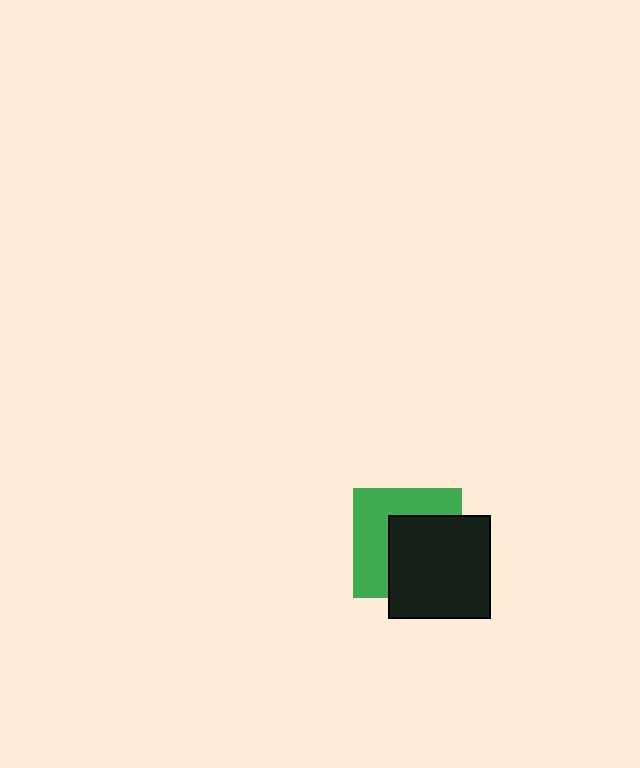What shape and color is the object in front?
The object in front is a black square.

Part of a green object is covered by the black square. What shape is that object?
It is a square.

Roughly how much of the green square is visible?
About half of it is visible (roughly 49%).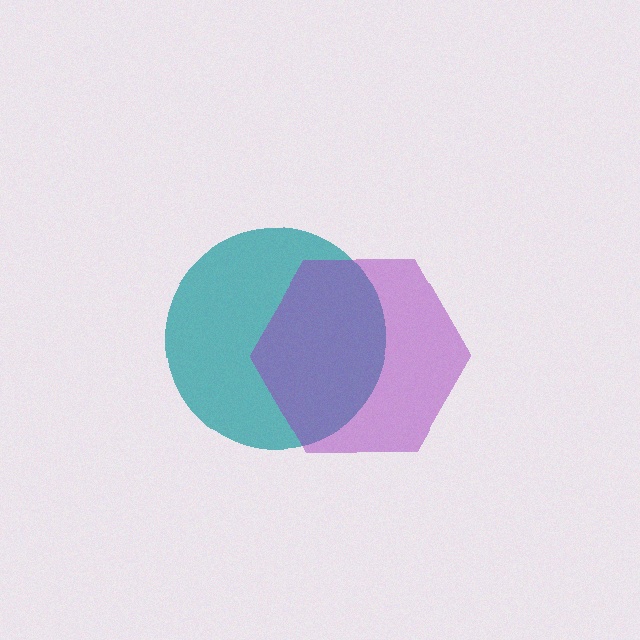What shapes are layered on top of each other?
The layered shapes are: a teal circle, a purple hexagon.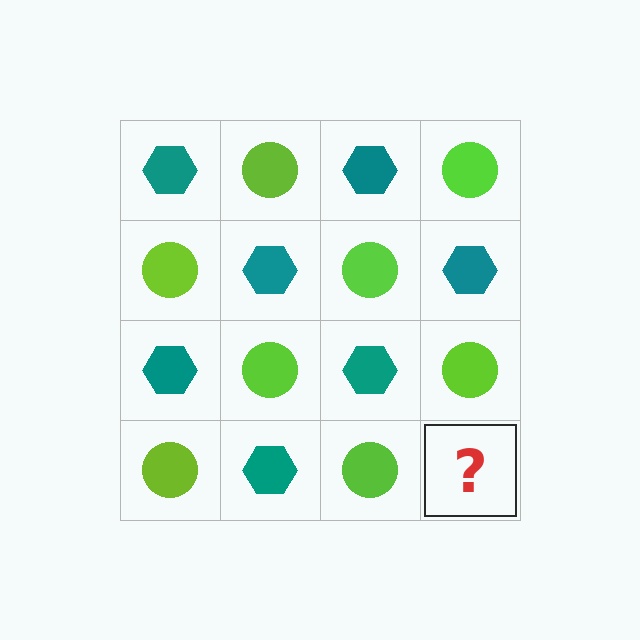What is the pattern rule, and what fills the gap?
The rule is that it alternates teal hexagon and lime circle in a checkerboard pattern. The gap should be filled with a teal hexagon.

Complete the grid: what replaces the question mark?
The question mark should be replaced with a teal hexagon.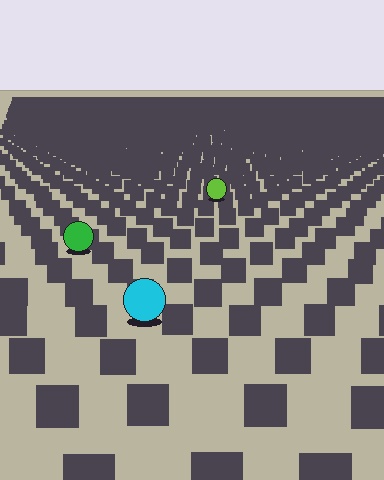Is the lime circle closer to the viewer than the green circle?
No. The green circle is closer — you can tell from the texture gradient: the ground texture is coarser near it.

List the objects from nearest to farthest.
From nearest to farthest: the cyan circle, the green circle, the lime circle.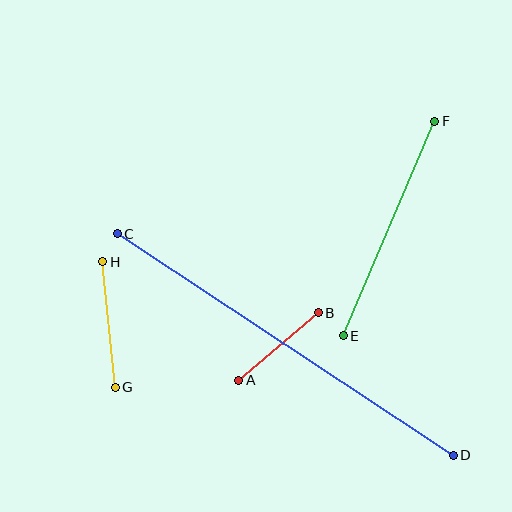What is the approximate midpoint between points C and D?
The midpoint is at approximately (285, 344) pixels.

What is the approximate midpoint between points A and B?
The midpoint is at approximately (278, 347) pixels.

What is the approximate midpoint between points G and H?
The midpoint is at approximately (109, 325) pixels.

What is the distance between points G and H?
The distance is approximately 126 pixels.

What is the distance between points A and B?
The distance is approximately 104 pixels.